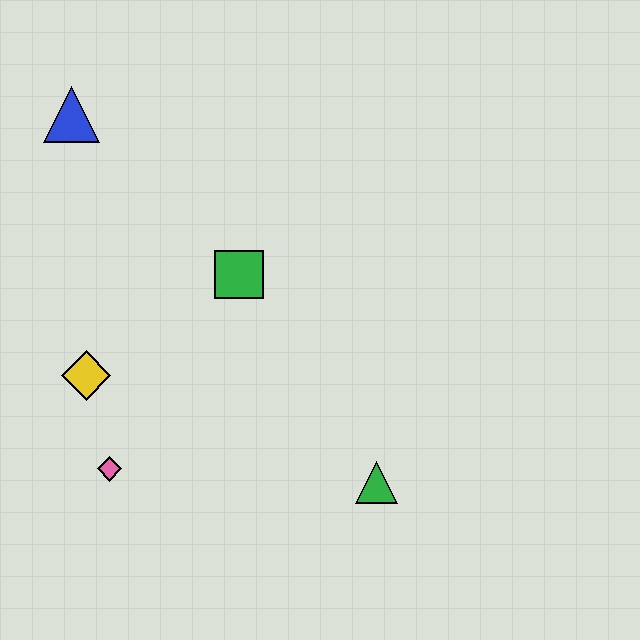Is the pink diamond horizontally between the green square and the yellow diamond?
Yes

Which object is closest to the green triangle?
The green square is closest to the green triangle.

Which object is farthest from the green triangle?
The blue triangle is farthest from the green triangle.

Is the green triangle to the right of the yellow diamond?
Yes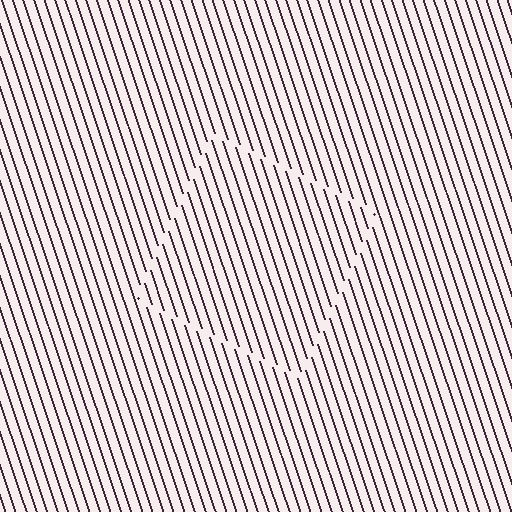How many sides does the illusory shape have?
4 sides — the line-ends trace a square.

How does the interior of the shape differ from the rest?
The interior of the shape contains the same grating, shifted by half a period — the contour is defined by the phase discontinuity where line-ends from the inner and outer gratings abut.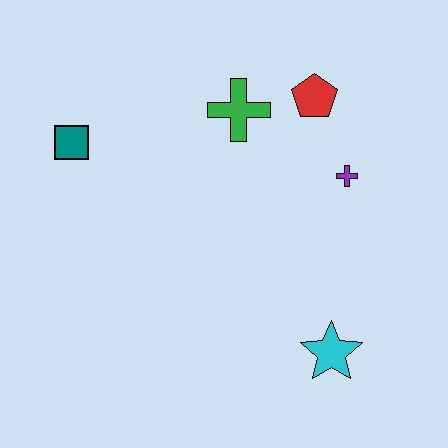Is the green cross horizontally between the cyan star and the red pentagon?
No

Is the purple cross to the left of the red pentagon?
No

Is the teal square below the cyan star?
No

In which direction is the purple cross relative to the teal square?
The purple cross is to the right of the teal square.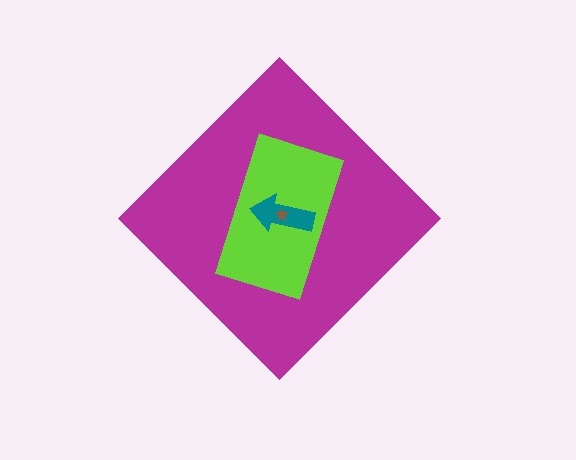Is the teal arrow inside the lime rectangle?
Yes.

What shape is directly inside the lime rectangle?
The teal arrow.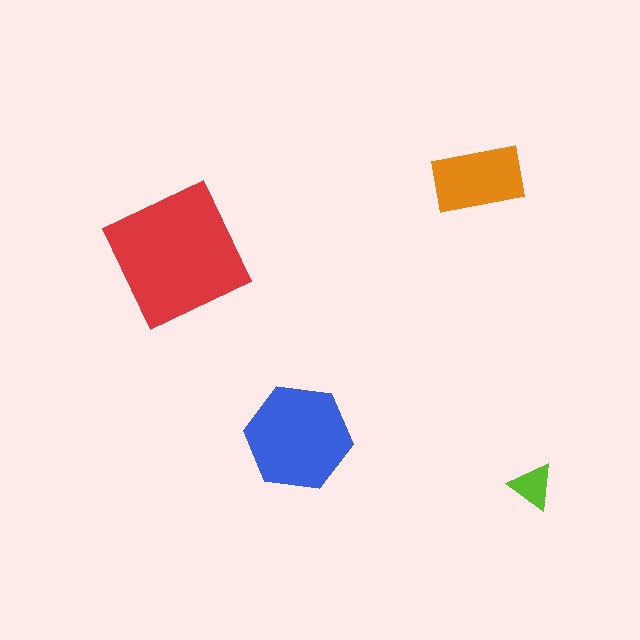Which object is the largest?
The red square.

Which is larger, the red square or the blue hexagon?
The red square.